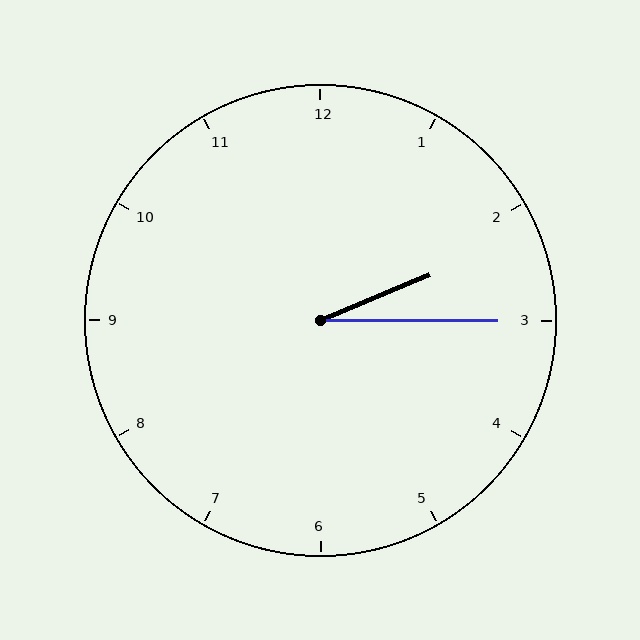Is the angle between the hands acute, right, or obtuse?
It is acute.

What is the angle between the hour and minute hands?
Approximately 22 degrees.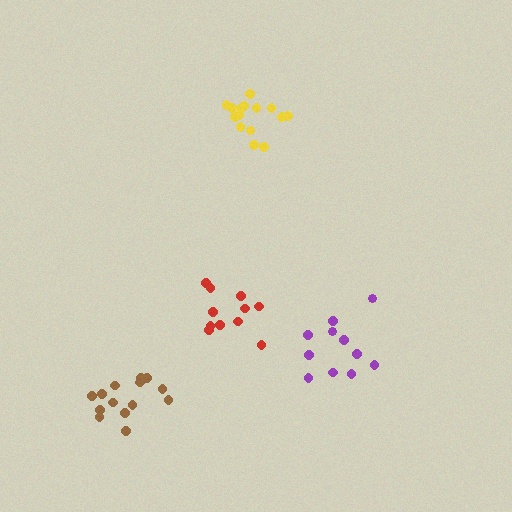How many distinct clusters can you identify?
There are 4 distinct clusters.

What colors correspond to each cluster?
The clusters are colored: purple, yellow, brown, red.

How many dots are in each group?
Group 1: 11 dots, Group 2: 15 dots, Group 3: 14 dots, Group 4: 11 dots (51 total).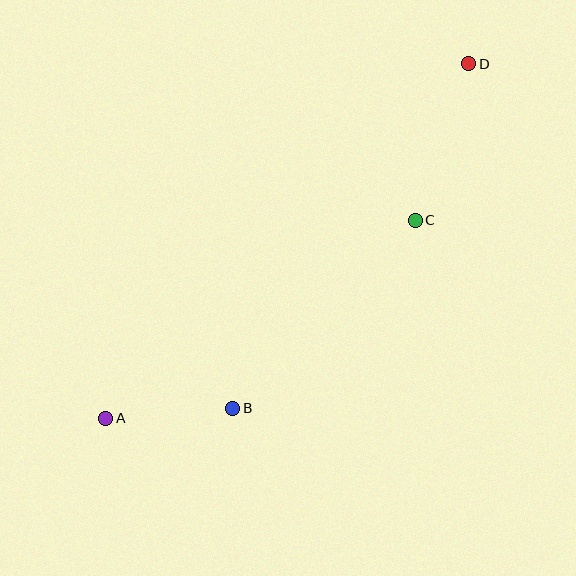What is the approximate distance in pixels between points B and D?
The distance between B and D is approximately 417 pixels.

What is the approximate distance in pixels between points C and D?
The distance between C and D is approximately 165 pixels.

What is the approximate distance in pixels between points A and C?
The distance between A and C is approximately 368 pixels.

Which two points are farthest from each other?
Points A and D are farthest from each other.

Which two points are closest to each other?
Points A and B are closest to each other.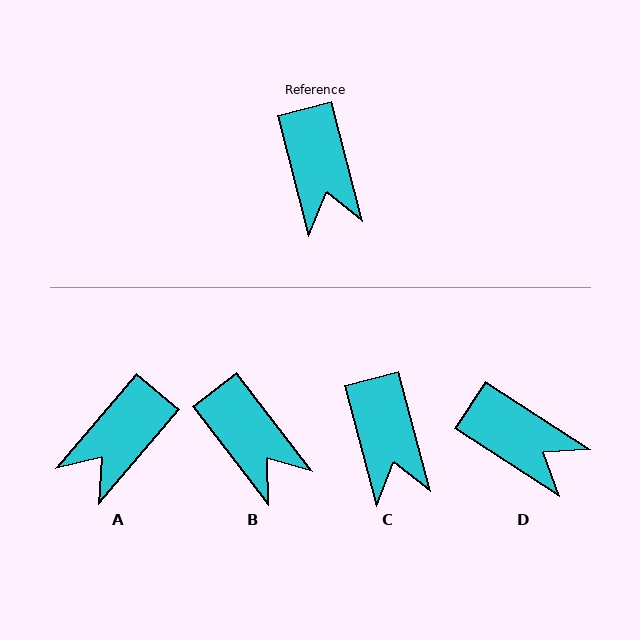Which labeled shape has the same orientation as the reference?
C.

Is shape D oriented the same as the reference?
No, it is off by about 42 degrees.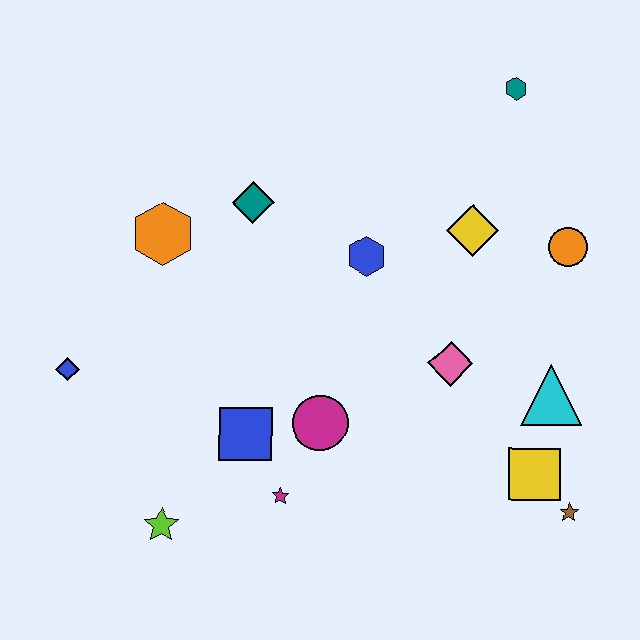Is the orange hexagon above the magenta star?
Yes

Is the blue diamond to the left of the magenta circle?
Yes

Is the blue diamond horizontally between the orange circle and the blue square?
No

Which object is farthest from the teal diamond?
The brown star is farthest from the teal diamond.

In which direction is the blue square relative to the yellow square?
The blue square is to the left of the yellow square.